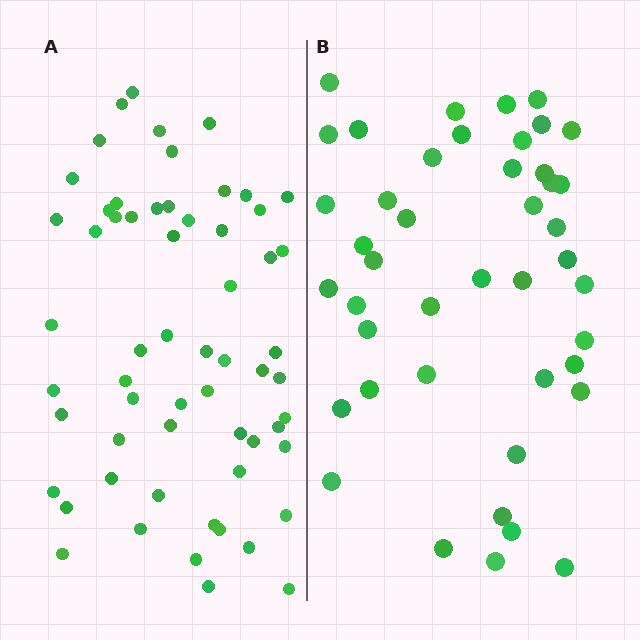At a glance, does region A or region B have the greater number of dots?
Region A (the left region) has more dots.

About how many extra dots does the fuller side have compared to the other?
Region A has approximately 15 more dots than region B.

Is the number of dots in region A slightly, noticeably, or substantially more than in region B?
Region A has noticeably more, but not dramatically so. The ratio is roughly 1.4 to 1.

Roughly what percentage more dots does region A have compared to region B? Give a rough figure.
About 35% more.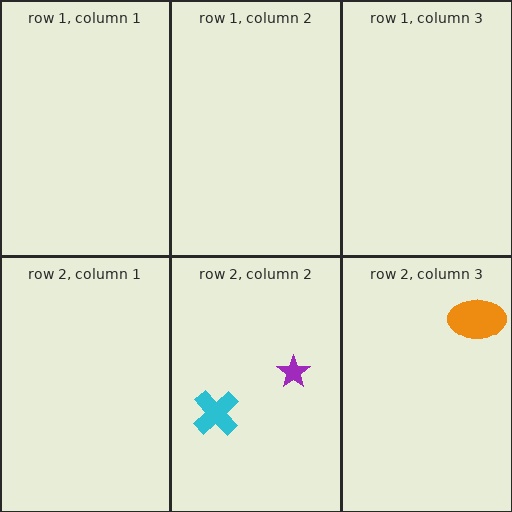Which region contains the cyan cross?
The row 2, column 2 region.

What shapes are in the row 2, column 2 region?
The purple star, the cyan cross.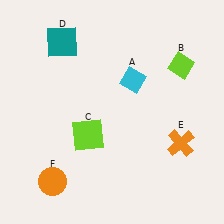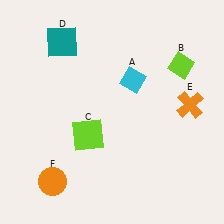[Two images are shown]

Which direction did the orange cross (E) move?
The orange cross (E) moved up.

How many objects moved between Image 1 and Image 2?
1 object moved between the two images.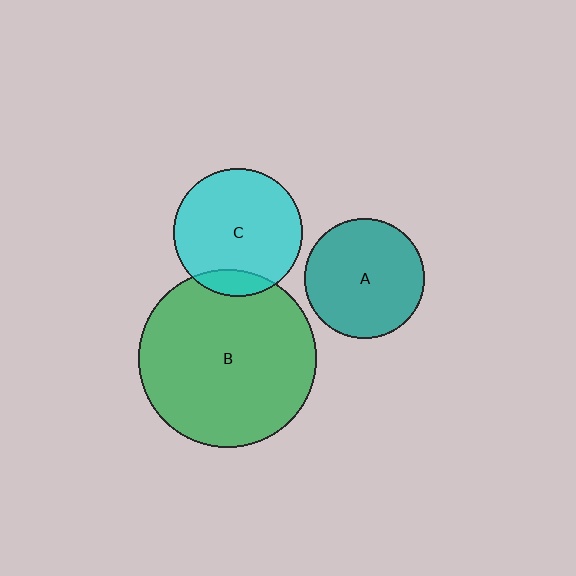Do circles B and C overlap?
Yes.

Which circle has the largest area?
Circle B (green).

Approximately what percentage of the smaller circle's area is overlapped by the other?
Approximately 10%.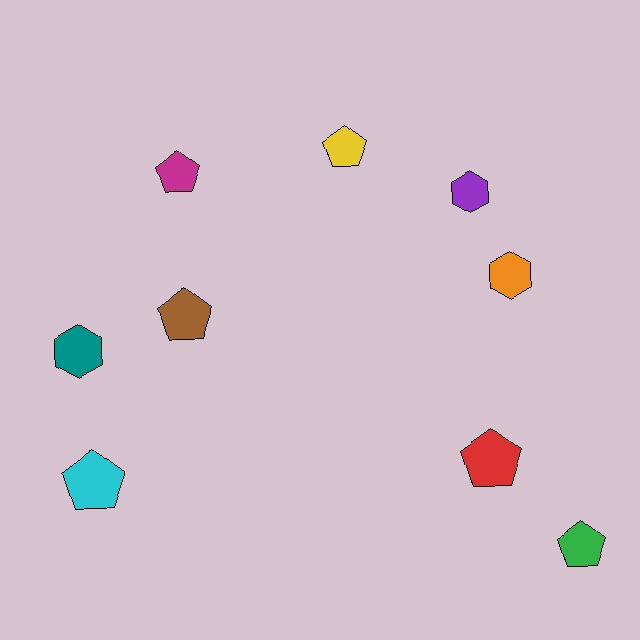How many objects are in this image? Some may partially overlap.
There are 9 objects.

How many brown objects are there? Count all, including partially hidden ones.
There is 1 brown object.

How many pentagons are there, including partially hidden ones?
There are 6 pentagons.